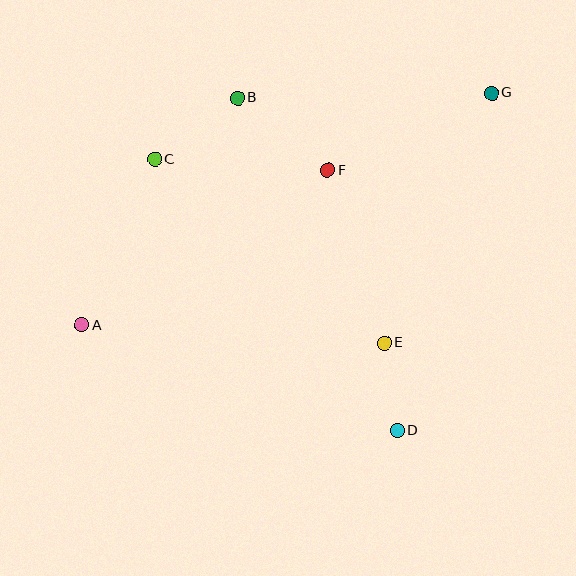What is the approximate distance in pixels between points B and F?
The distance between B and F is approximately 115 pixels.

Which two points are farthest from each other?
Points A and G are farthest from each other.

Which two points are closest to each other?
Points D and E are closest to each other.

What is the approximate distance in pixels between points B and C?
The distance between B and C is approximately 103 pixels.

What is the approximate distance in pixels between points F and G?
The distance between F and G is approximately 181 pixels.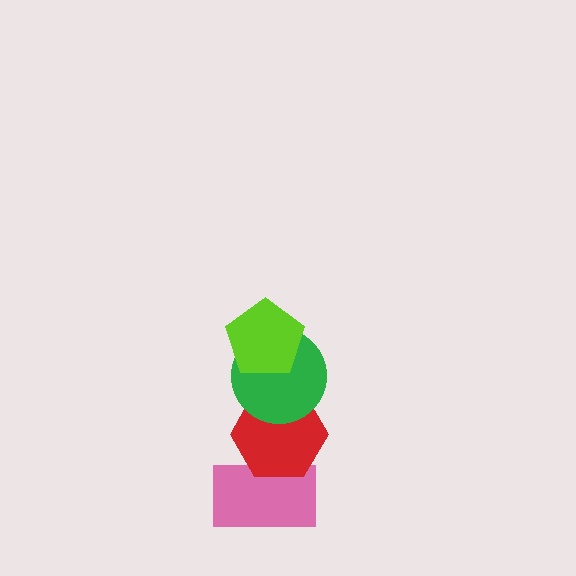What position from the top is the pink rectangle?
The pink rectangle is 4th from the top.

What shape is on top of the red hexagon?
The green circle is on top of the red hexagon.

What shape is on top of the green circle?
The lime pentagon is on top of the green circle.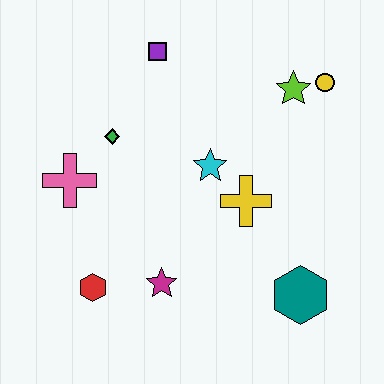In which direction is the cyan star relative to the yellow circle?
The cyan star is to the left of the yellow circle.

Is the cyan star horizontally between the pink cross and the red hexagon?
No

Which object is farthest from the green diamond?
The teal hexagon is farthest from the green diamond.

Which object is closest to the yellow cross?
The cyan star is closest to the yellow cross.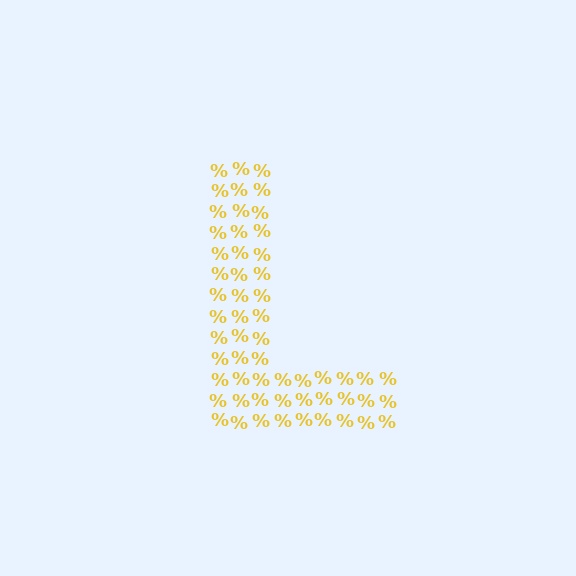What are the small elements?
The small elements are percent signs.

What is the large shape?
The large shape is the letter L.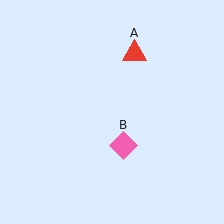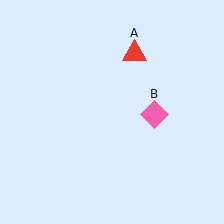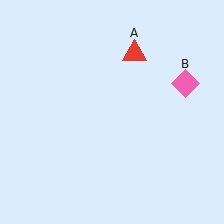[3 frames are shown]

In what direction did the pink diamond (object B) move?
The pink diamond (object B) moved up and to the right.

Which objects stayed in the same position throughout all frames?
Red triangle (object A) remained stationary.